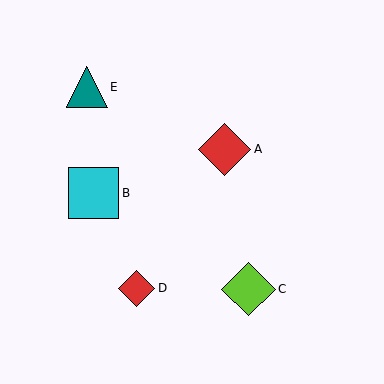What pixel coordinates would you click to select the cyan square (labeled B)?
Click at (93, 193) to select the cyan square B.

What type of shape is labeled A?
Shape A is a red diamond.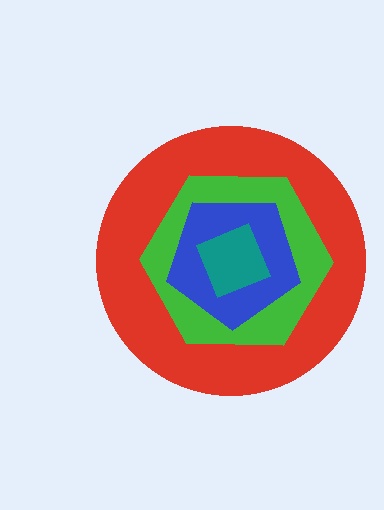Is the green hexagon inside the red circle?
Yes.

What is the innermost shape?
The teal diamond.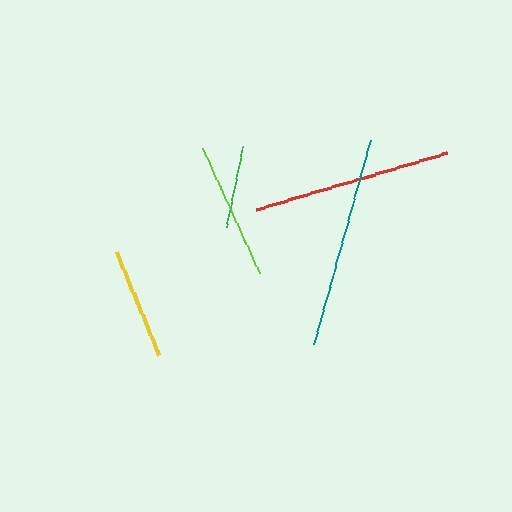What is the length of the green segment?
The green segment is approximately 82 pixels long.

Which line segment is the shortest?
The green line is the shortest at approximately 82 pixels.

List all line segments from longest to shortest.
From longest to shortest: teal, red, lime, yellow, green.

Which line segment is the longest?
The teal line is the longest at approximately 212 pixels.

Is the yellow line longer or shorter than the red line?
The red line is longer than the yellow line.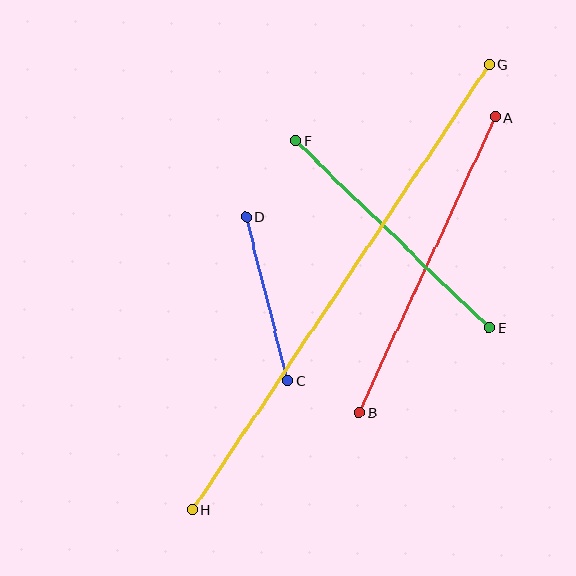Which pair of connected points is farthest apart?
Points G and H are farthest apart.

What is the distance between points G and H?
The distance is approximately 535 pixels.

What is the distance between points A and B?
The distance is approximately 325 pixels.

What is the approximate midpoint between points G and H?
The midpoint is at approximately (341, 287) pixels.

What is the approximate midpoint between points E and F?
The midpoint is at approximately (392, 234) pixels.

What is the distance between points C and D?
The distance is approximately 169 pixels.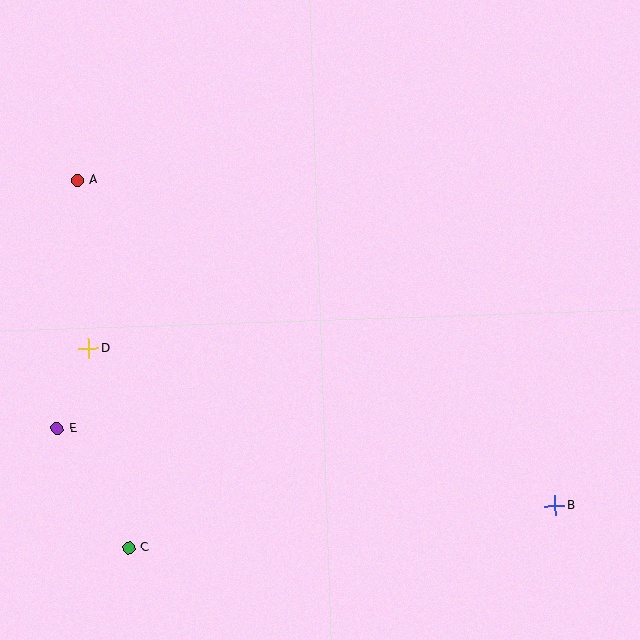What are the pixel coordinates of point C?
Point C is at (129, 548).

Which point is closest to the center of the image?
Point D at (89, 348) is closest to the center.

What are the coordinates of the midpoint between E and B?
The midpoint between E and B is at (306, 467).